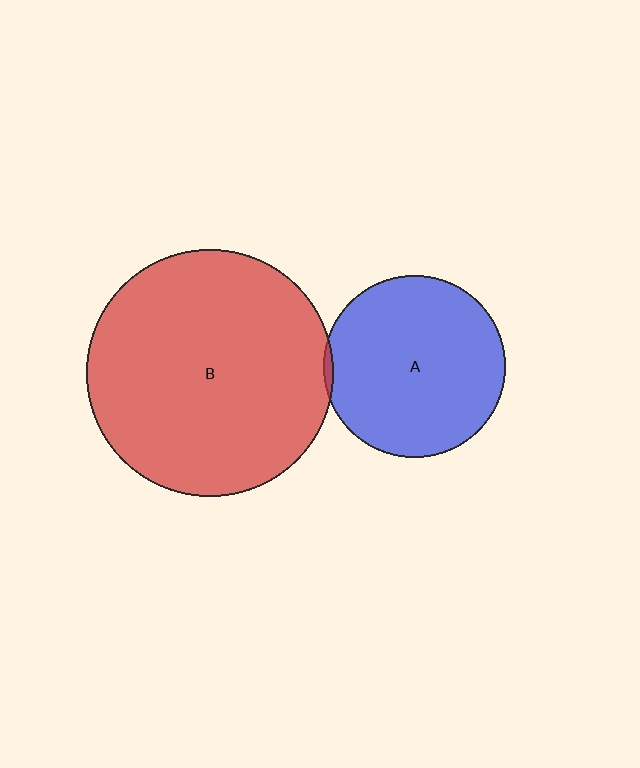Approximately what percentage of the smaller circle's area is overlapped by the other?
Approximately 5%.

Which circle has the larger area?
Circle B (red).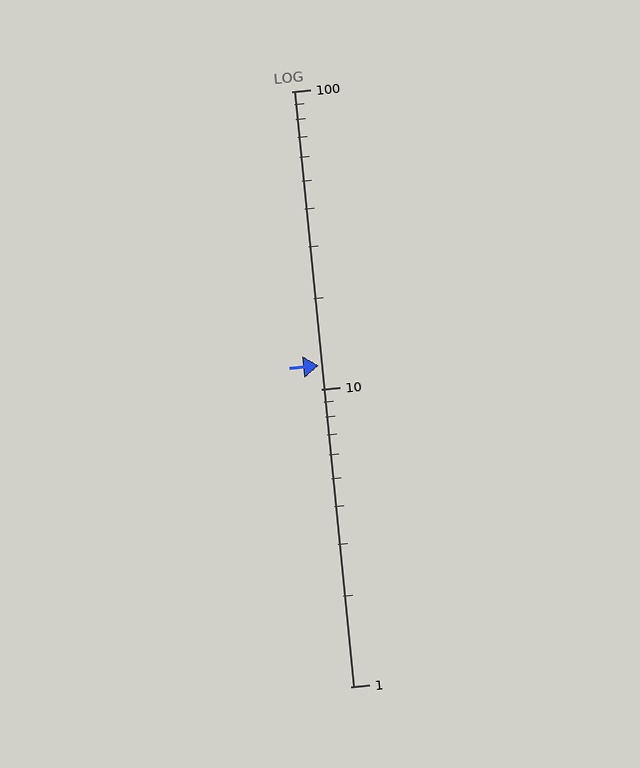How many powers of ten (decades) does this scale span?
The scale spans 2 decades, from 1 to 100.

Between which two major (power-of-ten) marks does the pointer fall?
The pointer is between 10 and 100.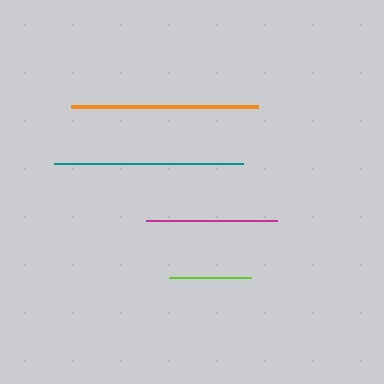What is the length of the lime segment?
The lime segment is approximately 82 pixels long.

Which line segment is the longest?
The teal line is the longest at approximately 190 pixels.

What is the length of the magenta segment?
The magenta segment is approximately 130 pixels long.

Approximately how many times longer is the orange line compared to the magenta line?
The orange line is approximately 1.4 times the length of the magenta line.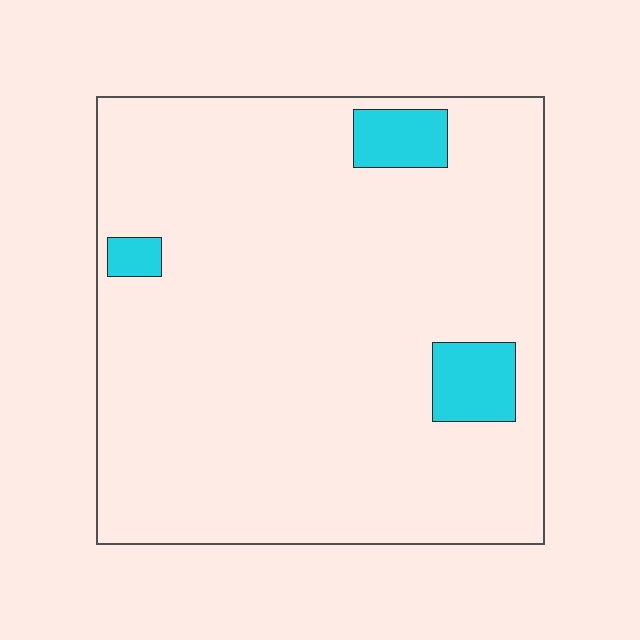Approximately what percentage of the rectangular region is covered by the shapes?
Approximately 5%.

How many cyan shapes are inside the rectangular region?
3.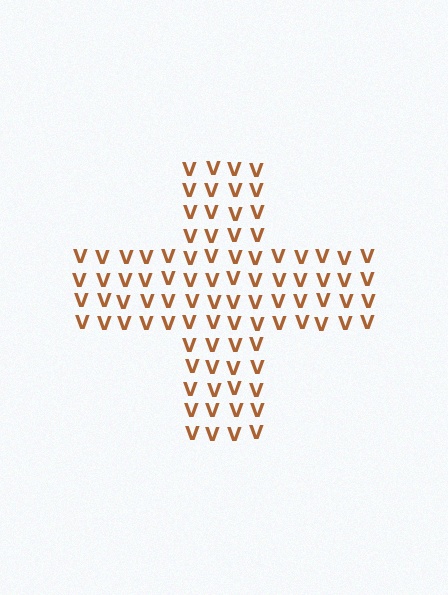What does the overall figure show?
The overall figure shows a cross.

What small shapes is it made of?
It is made of small letter V's.